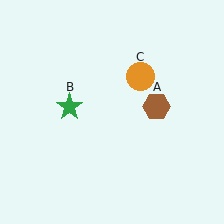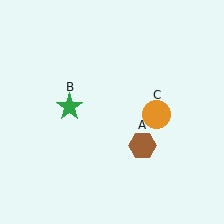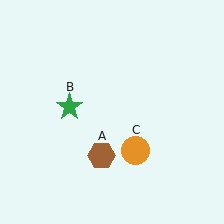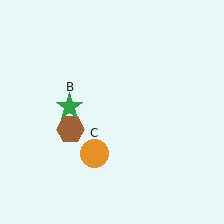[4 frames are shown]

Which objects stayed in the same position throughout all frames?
Green star (object B) remained stationary.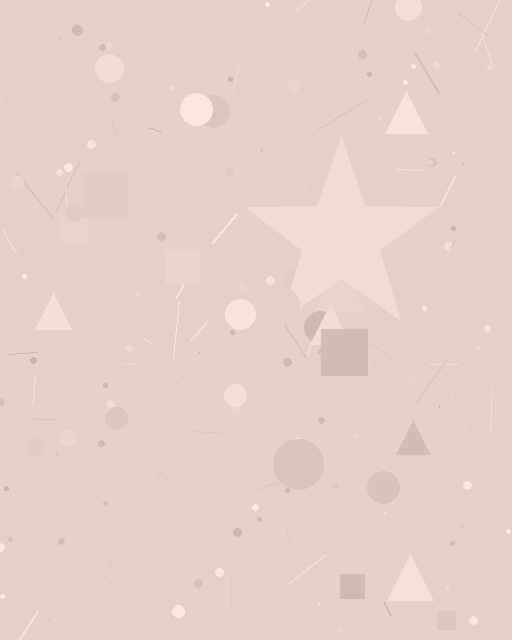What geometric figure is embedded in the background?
A star is embedded in the background.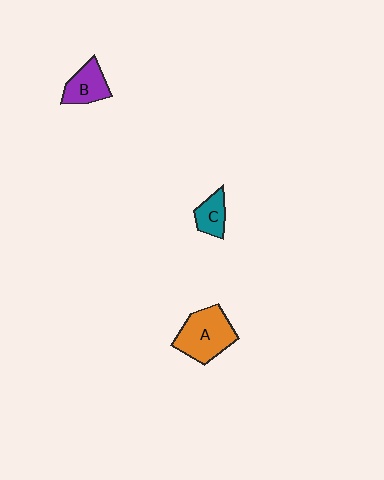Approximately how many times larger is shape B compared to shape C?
Approximately 1.3 times.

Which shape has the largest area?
Shape A (orange).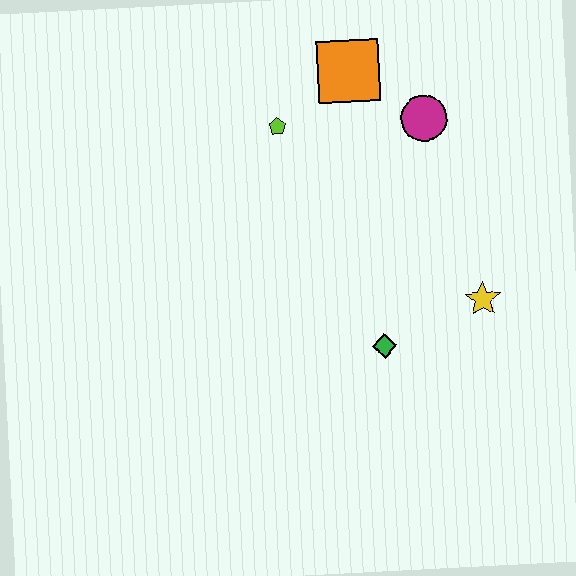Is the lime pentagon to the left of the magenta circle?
Yes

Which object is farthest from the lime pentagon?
The yellow star is farthest from the lime pentagon.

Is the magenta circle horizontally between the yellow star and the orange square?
Yes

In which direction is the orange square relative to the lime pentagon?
The orange square is to the right of the lime pentagon.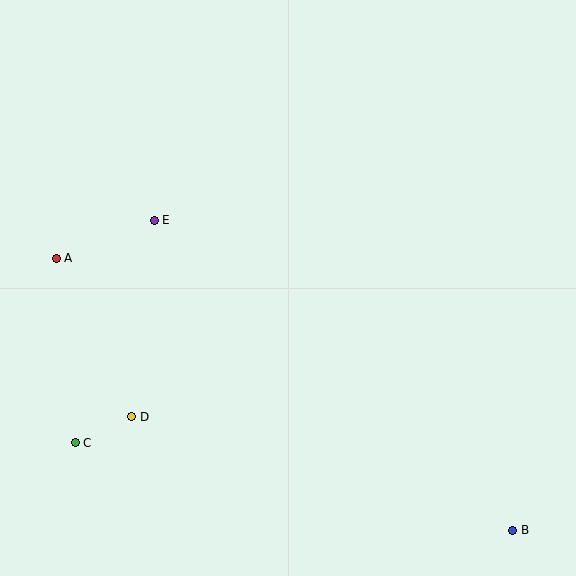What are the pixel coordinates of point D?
Point D is at (132, 417).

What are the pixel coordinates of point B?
Point B is at (513, 530).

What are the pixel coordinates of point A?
Point A is at (56, 258).